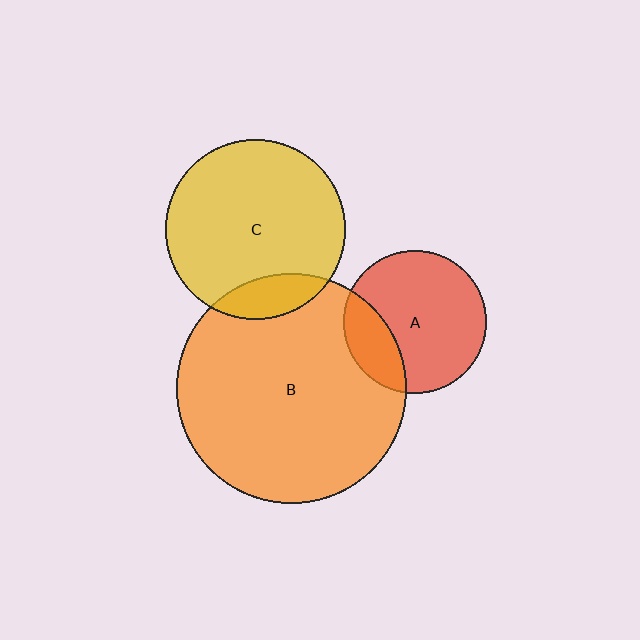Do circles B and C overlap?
Yes.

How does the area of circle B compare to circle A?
Approximately 2.6 times.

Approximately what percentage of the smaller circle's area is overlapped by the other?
Approximately 15%.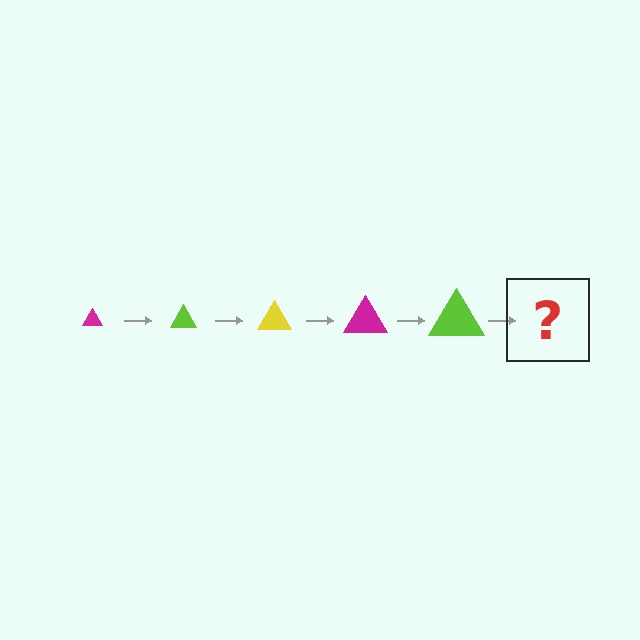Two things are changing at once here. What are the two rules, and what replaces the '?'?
The two rules are that the triangle grows larger each step and the color cycles through magenta, lime, and yellow. The '?' should be a yellow triangle, larger than the previous one.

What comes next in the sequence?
The next element should be a yellow triangle, larger than the previous one.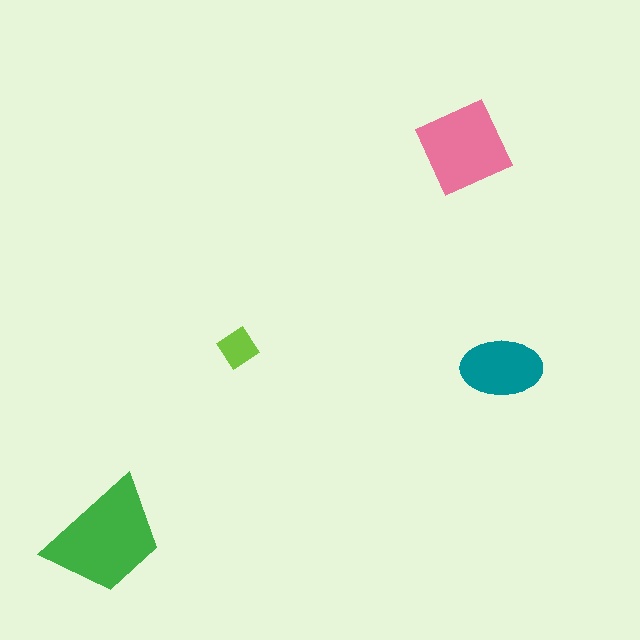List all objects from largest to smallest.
The green trapezoid, the pink square, the teal ellipse, the lime diamond.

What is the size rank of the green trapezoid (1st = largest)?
1st.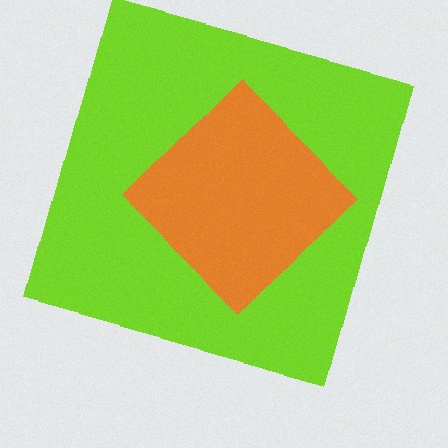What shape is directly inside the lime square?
The orange diamond.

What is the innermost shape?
The orange diamond.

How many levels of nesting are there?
2.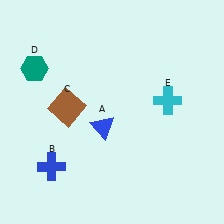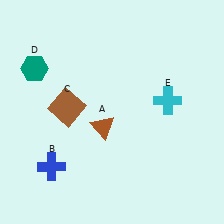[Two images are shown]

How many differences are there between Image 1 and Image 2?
There is 1 difference between the two images.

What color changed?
The triangle (A) changed from blue in Image 1 to brown in Image 2.